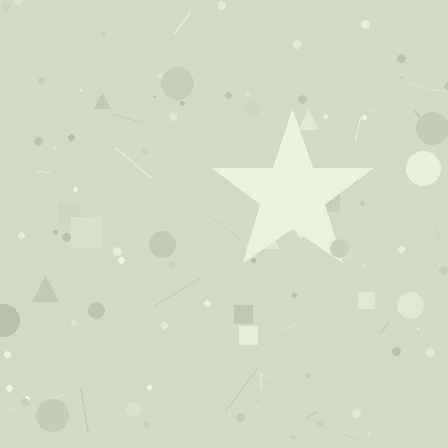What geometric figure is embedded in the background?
A star is embedded in the background.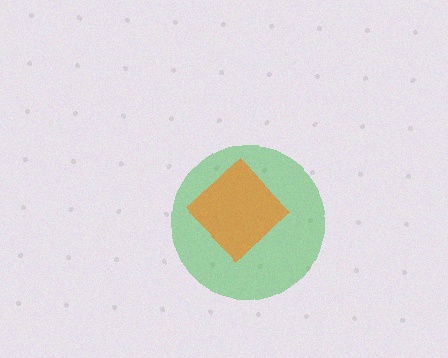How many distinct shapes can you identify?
There are 2 distinct shapes: a green circle, an orange diamond.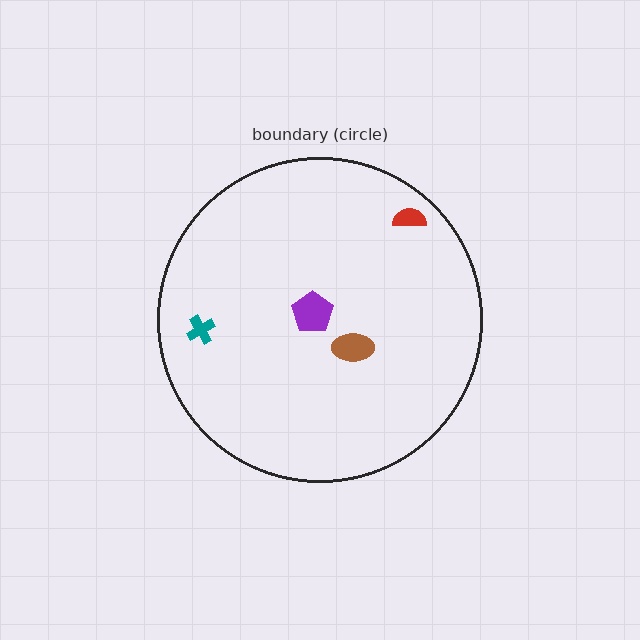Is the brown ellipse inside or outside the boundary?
Inside.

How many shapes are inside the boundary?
4 inside, 0 outside.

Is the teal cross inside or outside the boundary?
Inside.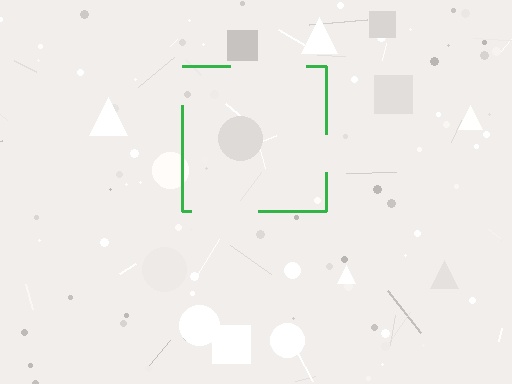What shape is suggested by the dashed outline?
The dashed outline suggests a square.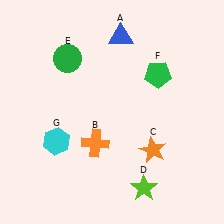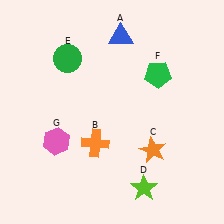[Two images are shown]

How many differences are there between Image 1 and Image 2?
There is 1 difference between the two images.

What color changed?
The hexagon (G) changed from cyan in Image 1 to pink in Image 2.